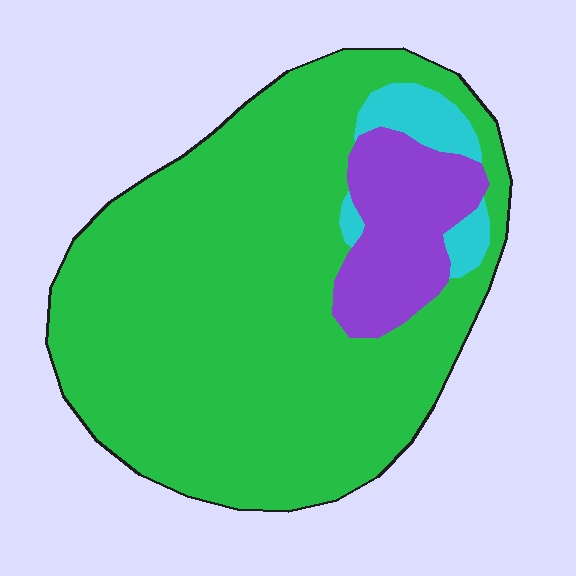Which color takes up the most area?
Green, at roughly 80%.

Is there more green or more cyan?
Green.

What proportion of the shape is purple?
Purple takes up about one eighth (1/8) of the shape.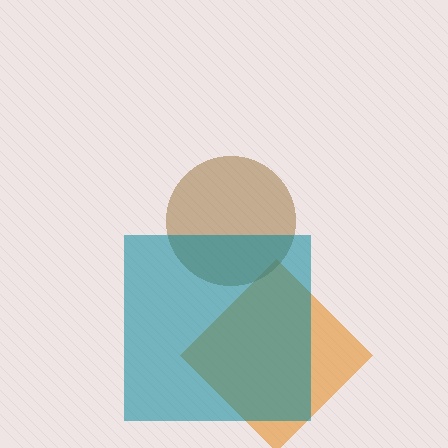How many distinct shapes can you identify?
There are 3 distinct shapes: an orange diamond, a brown circle, a teal square.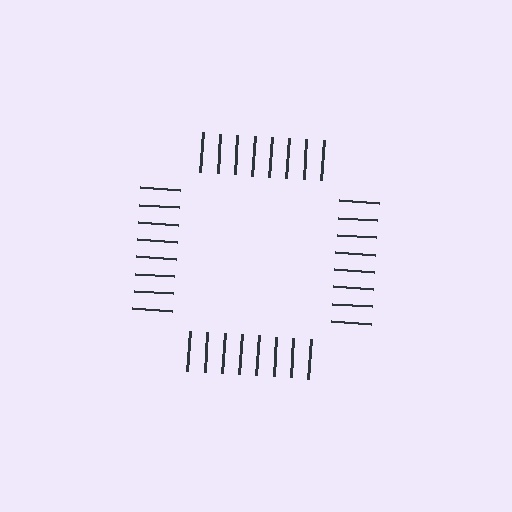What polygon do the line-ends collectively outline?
An illusory square — the line segments terminate on its edges but no continuous stroke is drawn.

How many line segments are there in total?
32 — 8 along each of the 4 edges.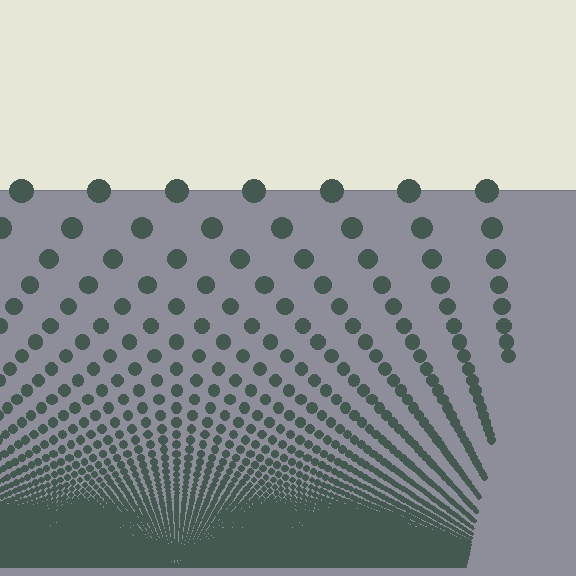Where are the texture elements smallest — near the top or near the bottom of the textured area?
Near the bottom.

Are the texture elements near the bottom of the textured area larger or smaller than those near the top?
Smaller. The gradient is inverted — elements near the bottom are smaller and denser.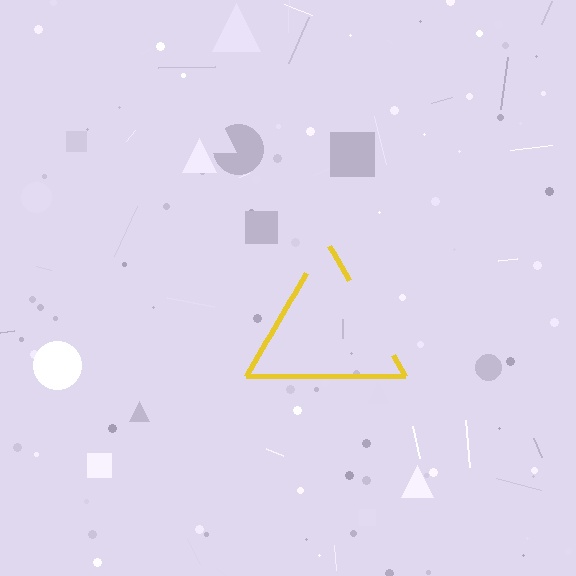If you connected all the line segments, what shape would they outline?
They would outline a triangle.